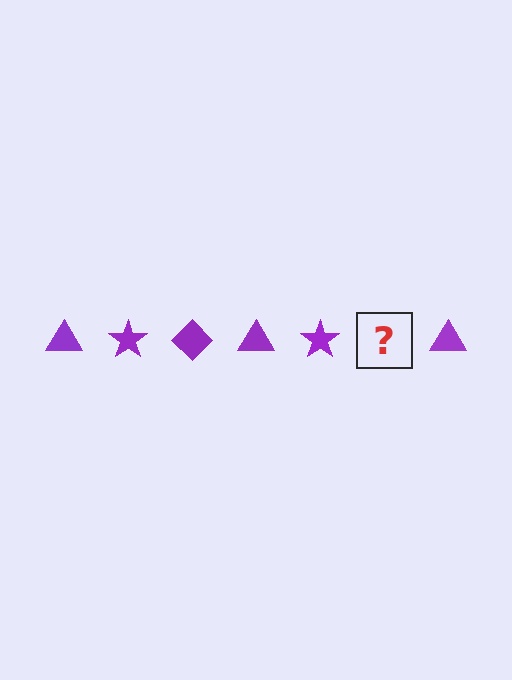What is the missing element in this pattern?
The missing element is a purple diamond.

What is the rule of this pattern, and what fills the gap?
The rule is that the pattern cycles through triangle, star, diamond shapes in purple. The gap should be filled with a purple diamond.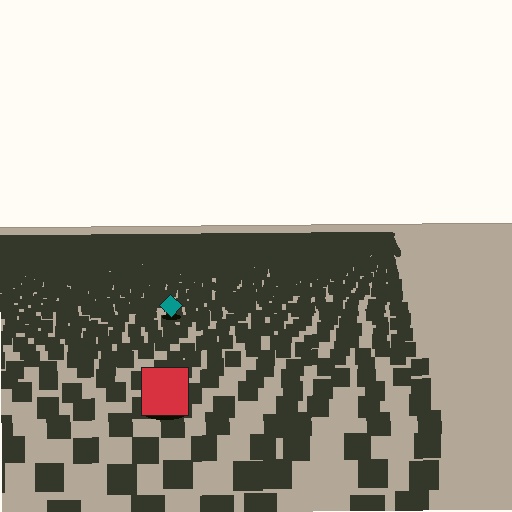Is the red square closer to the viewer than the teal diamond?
Yes. The red square is closer — you can tell from the texture gradient: the ground texture is coarser near it.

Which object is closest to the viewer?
The red square is closest. The texture marks near it are larger and more spread out.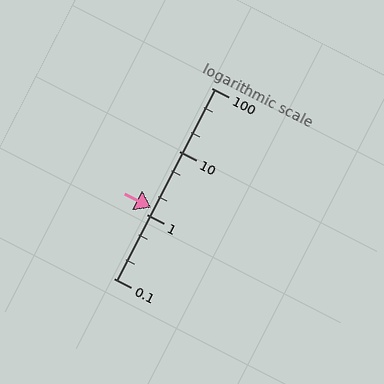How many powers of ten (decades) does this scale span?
The scale spans 3 decades, from 0.1 to 100.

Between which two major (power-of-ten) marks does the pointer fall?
The pointer is between 1 and 10.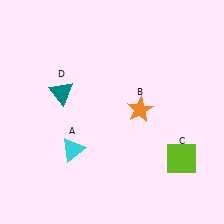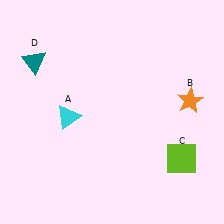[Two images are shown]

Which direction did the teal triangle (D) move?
The teal triangle (D) moved up.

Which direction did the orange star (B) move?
The orange star (B) moved right.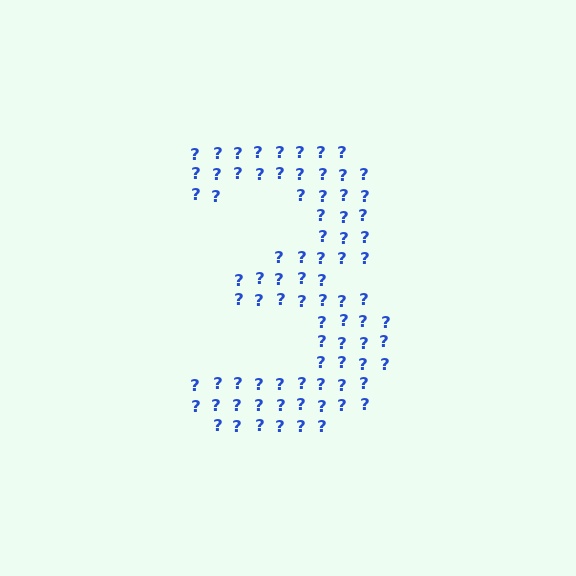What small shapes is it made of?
It is made of small question marks.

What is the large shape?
The large shape is the digit 3.